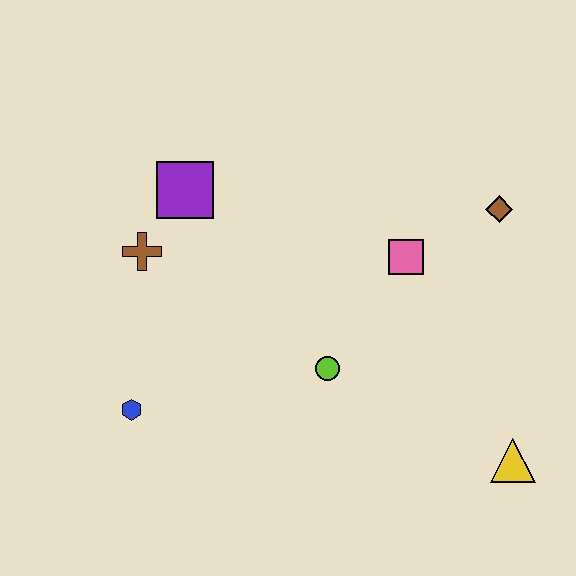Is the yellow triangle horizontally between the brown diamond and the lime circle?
No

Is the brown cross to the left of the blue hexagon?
No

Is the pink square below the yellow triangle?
No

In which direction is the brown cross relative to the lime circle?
The brown cross is to the left of the lime circle.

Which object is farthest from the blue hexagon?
The brown diamond is farthest from the blue hexagon.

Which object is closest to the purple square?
The brown cross is closest to the purple square.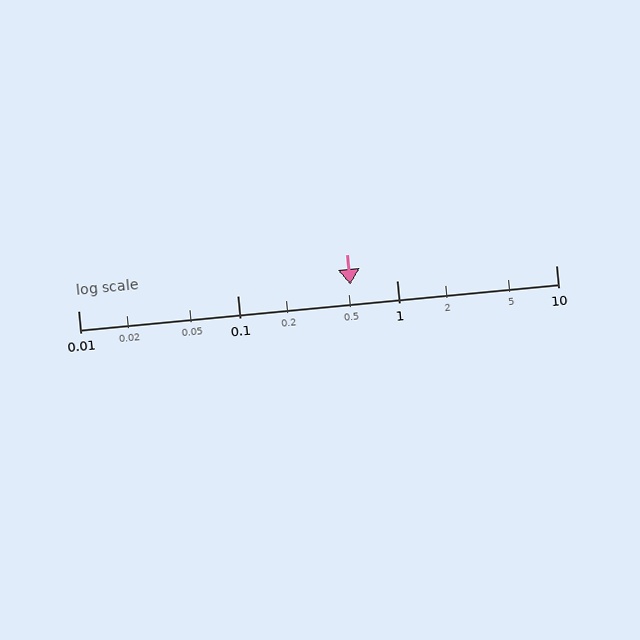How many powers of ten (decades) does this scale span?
The scale spans 3 decades, from 0.01 to 10.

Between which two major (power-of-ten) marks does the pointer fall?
The pointer is between 0.1 and 1.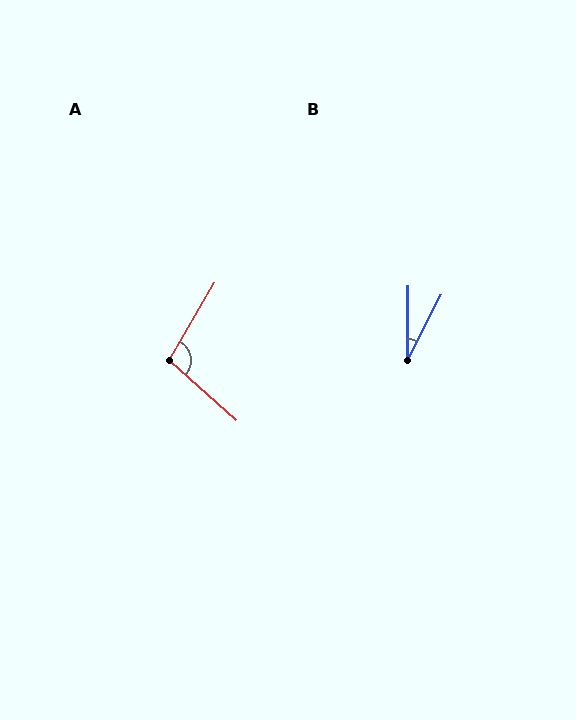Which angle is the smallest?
B, at approximately 27 degrees.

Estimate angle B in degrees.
Approximately 27 degrees.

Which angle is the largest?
A, at approximately 101 degrees.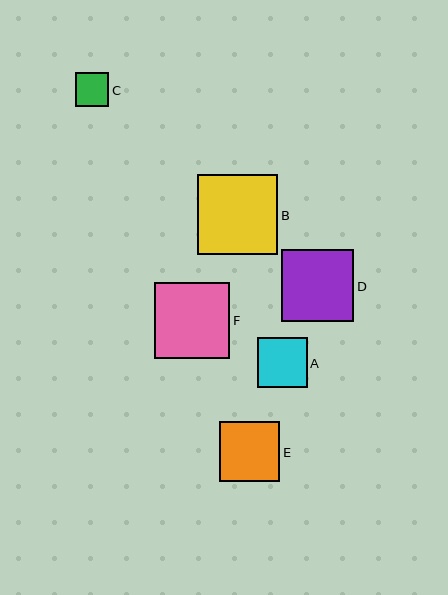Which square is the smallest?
Square C is the smallest with a size of approximately 33 pixels.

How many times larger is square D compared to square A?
Square D is approximately 1.4 times the size of square A.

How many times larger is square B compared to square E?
Square B is approximately 1.3 times the size of square E.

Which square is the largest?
Square B is the largest with a size of approximately 80 pixels.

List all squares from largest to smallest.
From largest to smallest: B, F, D, E, A, C.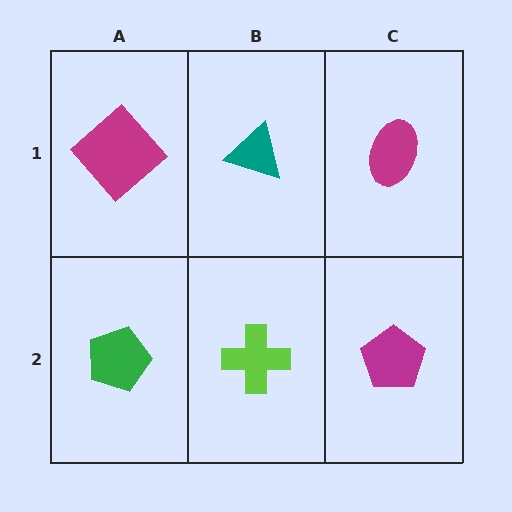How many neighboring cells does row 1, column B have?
3.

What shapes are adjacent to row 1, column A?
A green pentagon (row 2, column A), a teal triangle (row 1, column B).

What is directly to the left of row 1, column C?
A teal triangle.